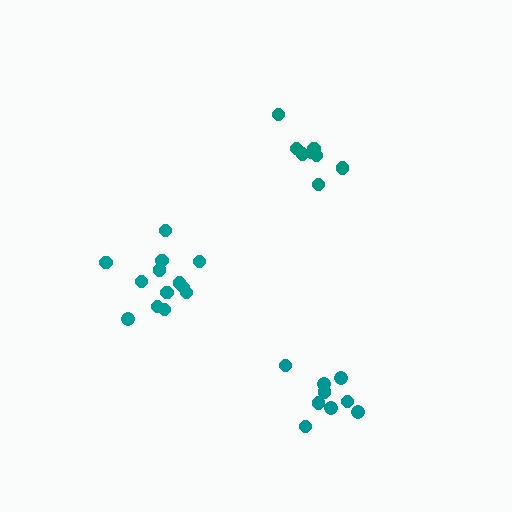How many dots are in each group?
Group 1: 9 dots, Group 2: 8 dots, Group 3: 13 dots (30 total).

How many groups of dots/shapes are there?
There are 3 groups.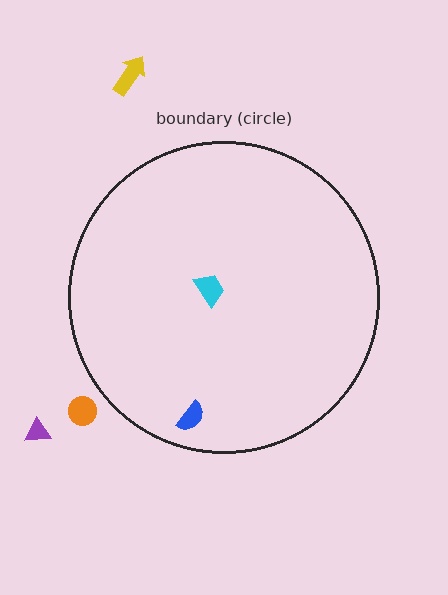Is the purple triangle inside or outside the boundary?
Outside.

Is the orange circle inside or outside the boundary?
Outside.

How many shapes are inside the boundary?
2 inside, 3 outside.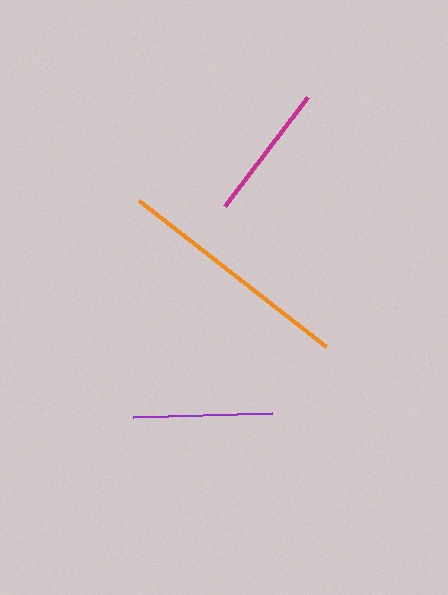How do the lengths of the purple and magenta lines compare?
The purple and magenta lines are approximately the same length.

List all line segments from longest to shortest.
From longest to shortest: orange, purple, magenta.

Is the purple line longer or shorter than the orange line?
The orange line is longer than the purple line.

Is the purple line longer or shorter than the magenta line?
The purple line is longer than the magenta line.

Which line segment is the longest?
The orange line is the longest at approximately 237 pixels.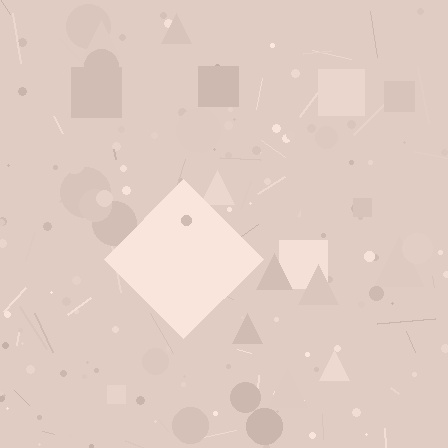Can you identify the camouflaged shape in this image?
The camouflaged shape is a diamond.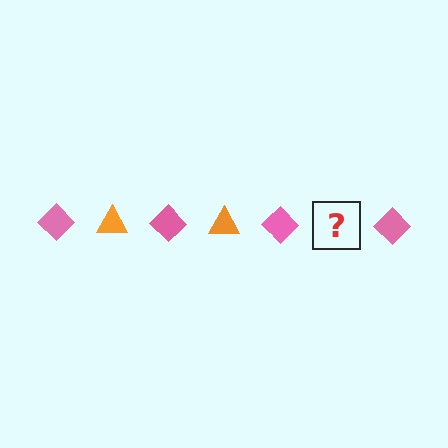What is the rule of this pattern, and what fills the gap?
The rule is that the pattern alternates between pink diamond and orange triangle. The gap should be filled with an orange triangle.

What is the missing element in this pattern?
The missing element is an orange triangle.